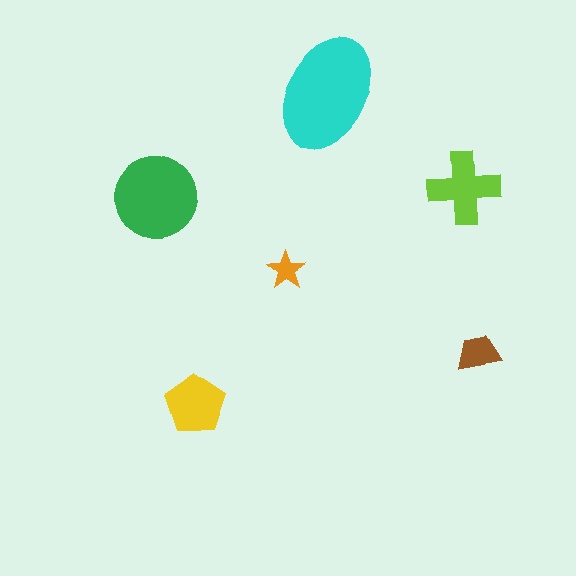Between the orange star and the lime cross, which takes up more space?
The lime cross.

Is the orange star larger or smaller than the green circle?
Smaller.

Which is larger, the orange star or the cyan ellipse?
The cyan ellipse.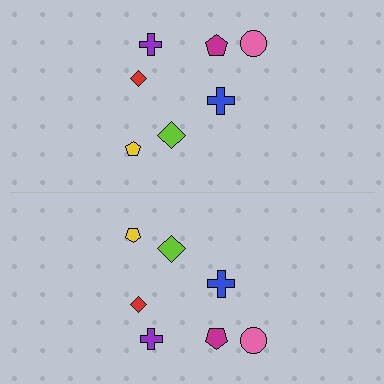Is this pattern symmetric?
Yes, this pattern has bilateral (reflection) symmetry.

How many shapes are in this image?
There are 14 shapes in this image.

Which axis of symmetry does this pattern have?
The pattern has a horizontal axis of symmetry running through the center of the image.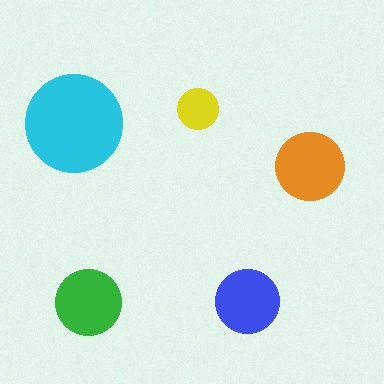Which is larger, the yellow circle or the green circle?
The green one.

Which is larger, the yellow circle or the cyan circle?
The cyan one.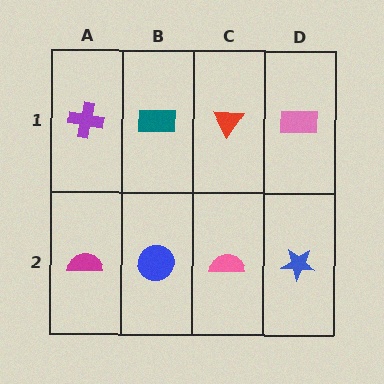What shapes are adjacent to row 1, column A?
A magenta semicircle (row 2, column A), a teal rectangle (row 1, column B).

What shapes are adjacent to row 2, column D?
A pink rectangle (row 1, column D), a pink semicircle (row 2, column C).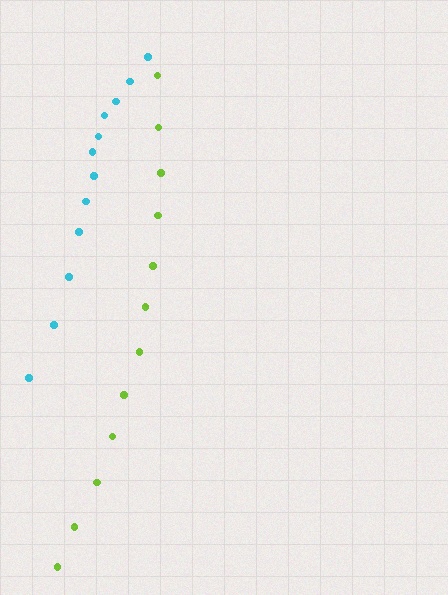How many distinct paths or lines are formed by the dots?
There are 2 distinct paths.